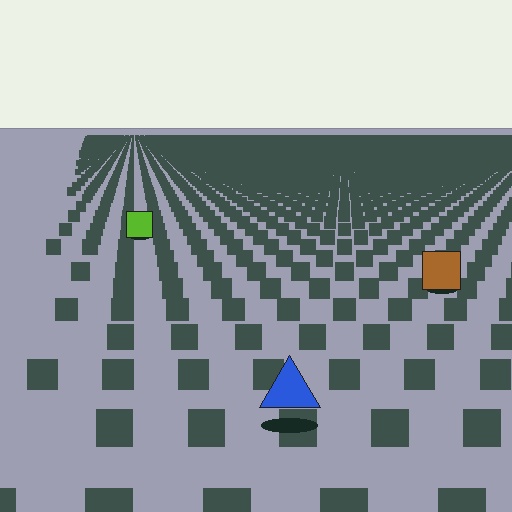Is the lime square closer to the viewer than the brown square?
No. The brown square is closer — you can tell from the texture gradient: the ground texture is coarser near it.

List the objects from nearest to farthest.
From nearest to farthest: the blue triangle, the brown square, the lime square.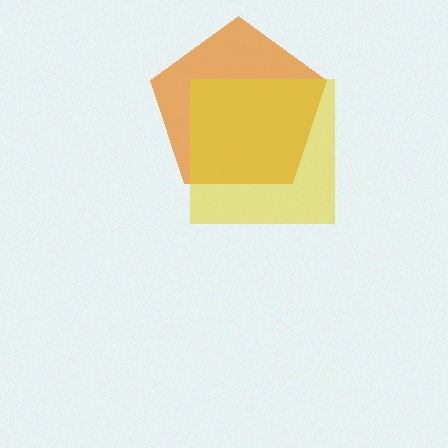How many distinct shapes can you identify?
There are 2 distinct shapes: an orange pentagon, a yellow square.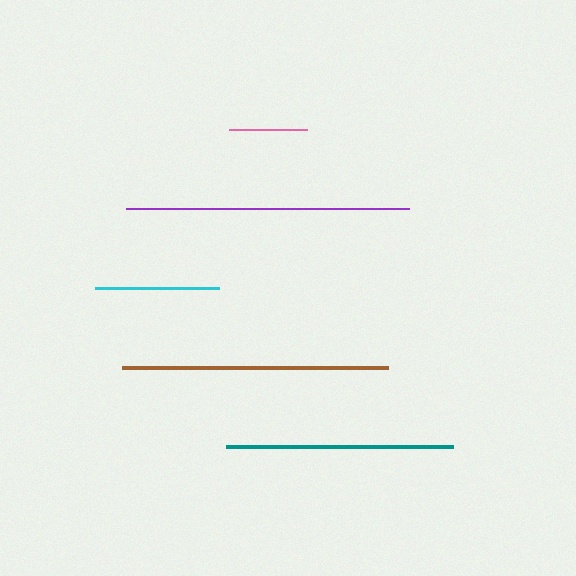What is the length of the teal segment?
The teal segment is approximately 227 pixels long.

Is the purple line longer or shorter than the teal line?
The purple line is longer than the teal line.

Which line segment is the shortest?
The pink line is the shortest at approximately 78 pixels.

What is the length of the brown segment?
The brown segment is approximately 266 pixels long.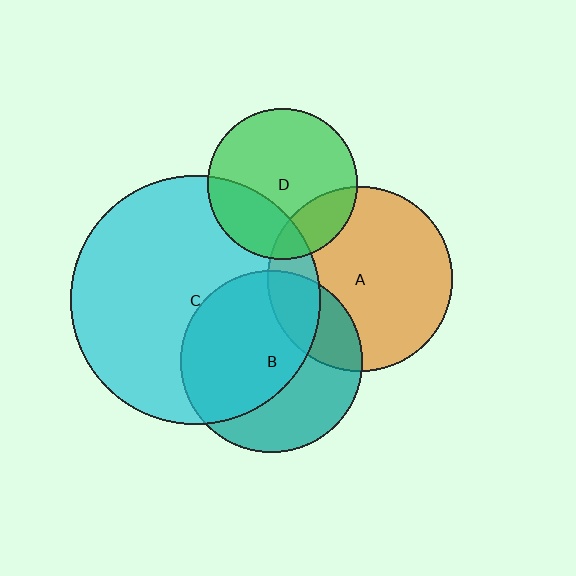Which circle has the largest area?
Circle C (cyan).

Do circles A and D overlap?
Yes.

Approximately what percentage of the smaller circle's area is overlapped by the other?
Approximately 20%.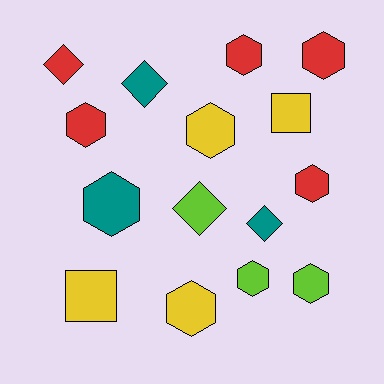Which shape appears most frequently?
Hexagon, with 9 objects.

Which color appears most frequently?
Red, with 5 objects.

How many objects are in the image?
There are 15 objects.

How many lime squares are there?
There are no lime squares.